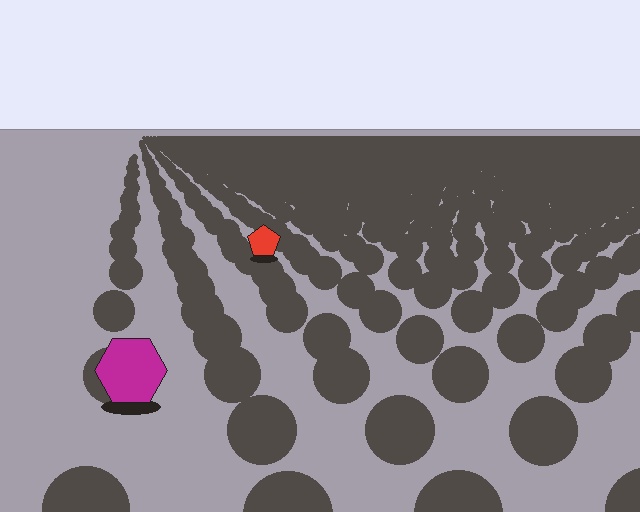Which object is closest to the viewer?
The magenta hexagon is closest. The texture marks near it are larger and more spread out.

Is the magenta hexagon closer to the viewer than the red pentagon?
Yes. The magenta hexagon is closer — you can tell from the texture gradient: the ground texture is coarser near it.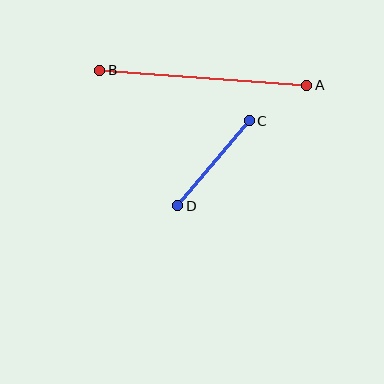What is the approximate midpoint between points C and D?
The midpoint is at approximately (214, 163) pixels.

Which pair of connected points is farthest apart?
Points A and B are farthest apart.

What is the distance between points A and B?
The distance is approximately 207 pixels.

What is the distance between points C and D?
The distance is approximately 111 pixels.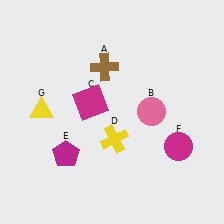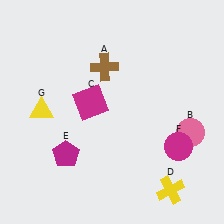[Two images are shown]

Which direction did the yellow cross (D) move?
The yellow cross (D) moved right.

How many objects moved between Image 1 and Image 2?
2 objects moved between the two images.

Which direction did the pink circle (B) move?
The pink circle (B) moved right.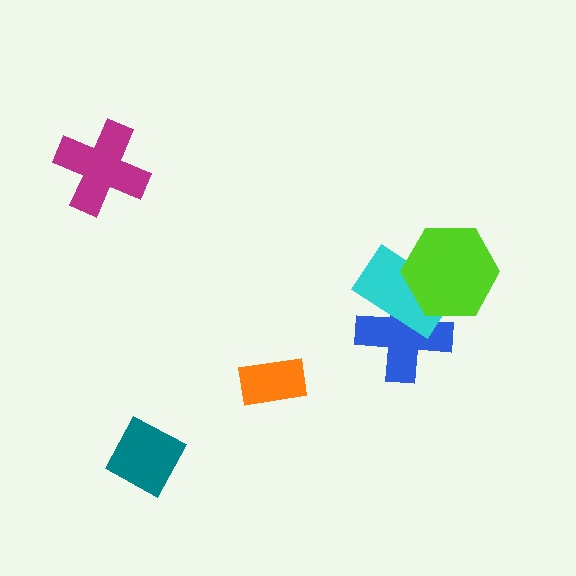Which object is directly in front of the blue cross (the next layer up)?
The cyan rectangle is directly in front of the blue cross.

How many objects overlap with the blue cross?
2 objects overlap with the blue cross.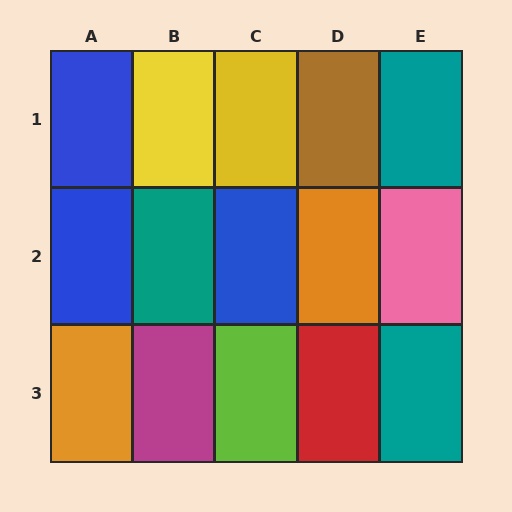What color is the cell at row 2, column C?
Blue.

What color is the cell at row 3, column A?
Orange.